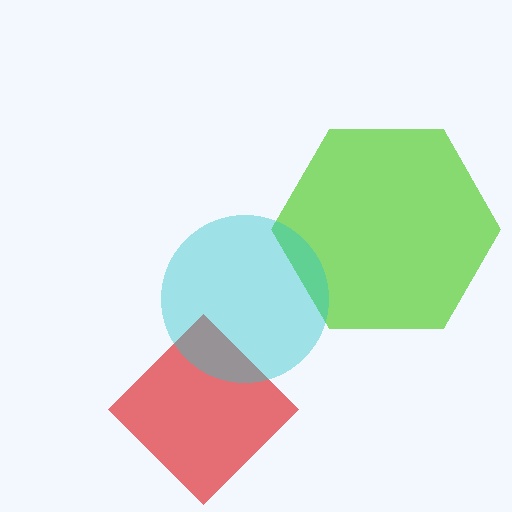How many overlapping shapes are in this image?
There are 3 overlapping shapes in the image.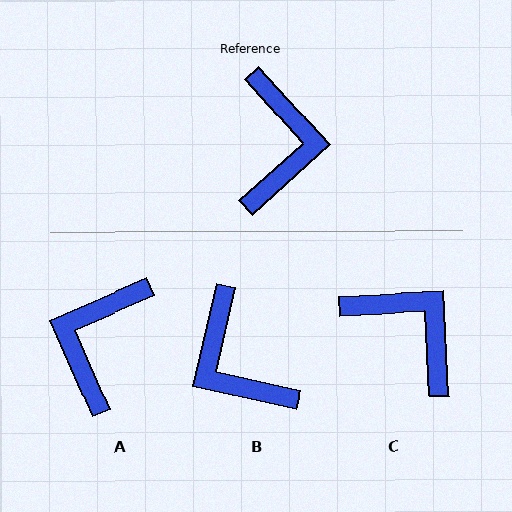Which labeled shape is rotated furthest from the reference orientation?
A, about 161 degrees away.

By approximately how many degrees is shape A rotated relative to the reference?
Approximately 161 degrees counter-clockwise.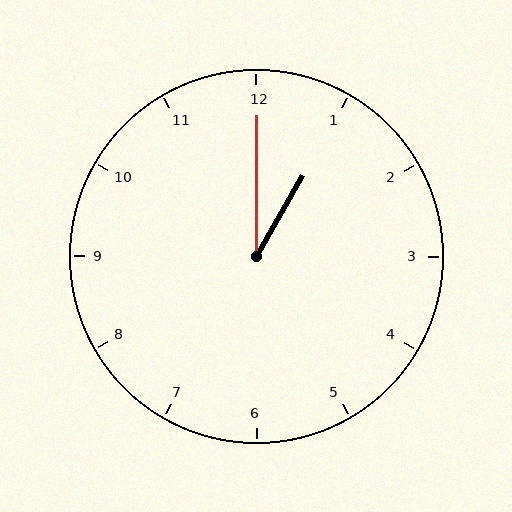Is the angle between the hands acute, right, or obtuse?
It is acute.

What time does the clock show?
1:00.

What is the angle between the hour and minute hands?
Approximately 30 degrees.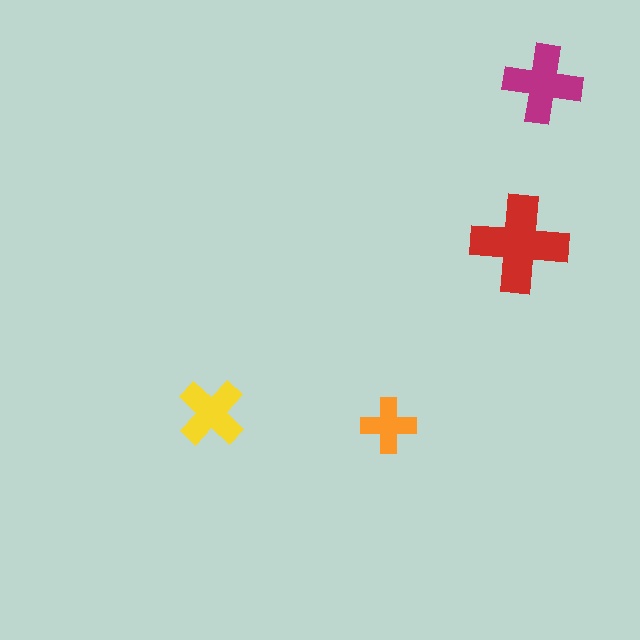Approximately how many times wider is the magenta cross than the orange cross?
About 1.5 times wider.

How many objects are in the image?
There are 4 objects in the image.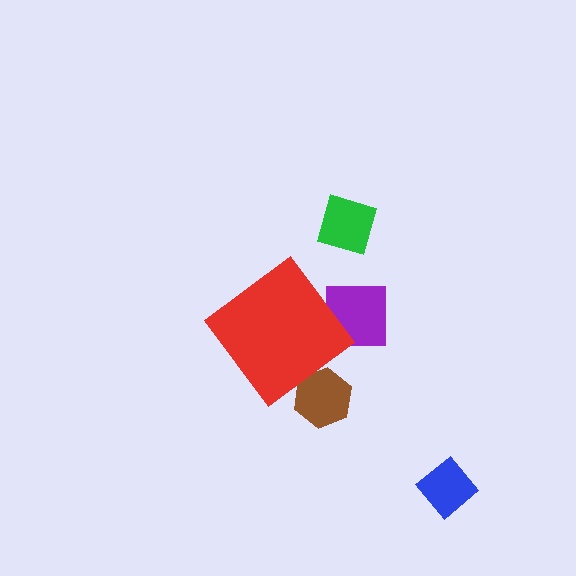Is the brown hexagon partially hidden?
Yes, the brown hexagon is partially hidden behind the red diamond.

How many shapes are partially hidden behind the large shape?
2 shapes are partially hidden.